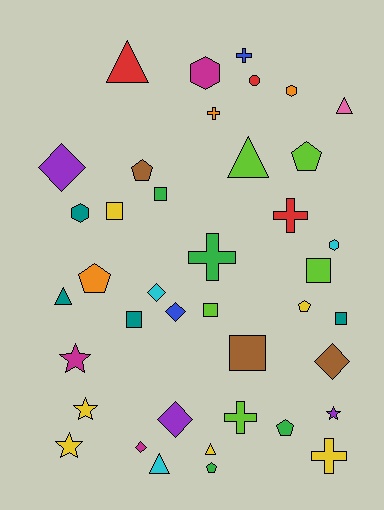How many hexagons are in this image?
There are 4 hexagons.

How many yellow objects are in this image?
There are 6 yellow objects.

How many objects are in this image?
There are 40 objects.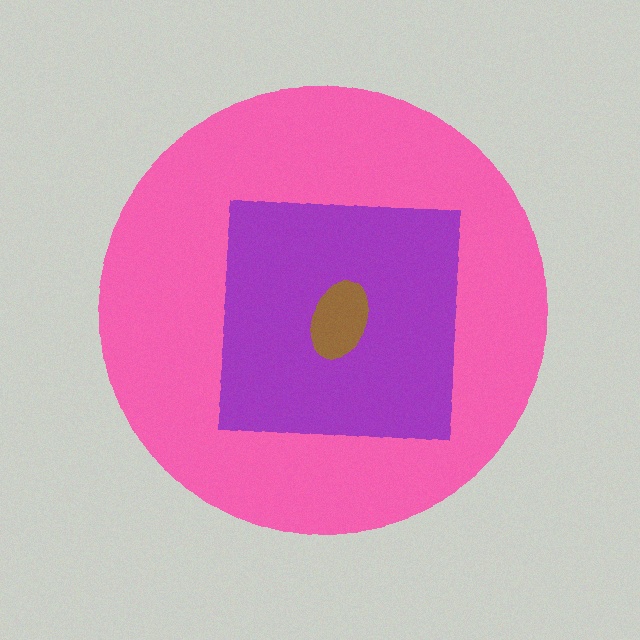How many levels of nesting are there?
3.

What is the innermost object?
The brown ellipse.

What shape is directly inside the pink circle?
The purple square.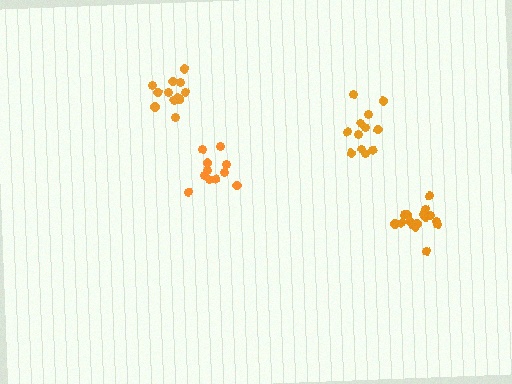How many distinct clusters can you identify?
There are 4 distinct clusters.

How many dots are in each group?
Group 1: 16 dots, Group 2: 11 dots, Group 3: 12 dots, Group 4: 12 dots (51 total).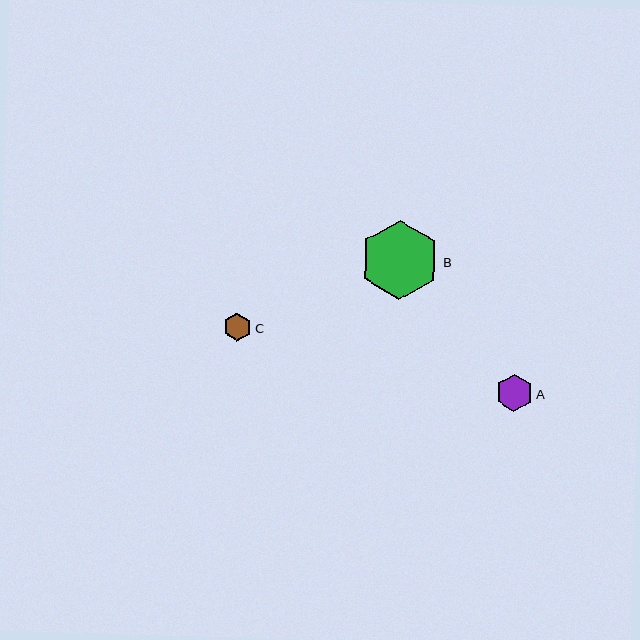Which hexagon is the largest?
Hexagon B is the largest with a size of approximately 80 pixels.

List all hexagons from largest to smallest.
From largest to smallest: B, A, C.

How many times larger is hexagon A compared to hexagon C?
Hexagon A is approximately 1.3 times the size of hexagon C.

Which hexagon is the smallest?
Hexagon C is the smallest with a size of approximately 28 pixels.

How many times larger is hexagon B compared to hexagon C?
Hexagon B is approximately 2.8 times the size of hexagon C.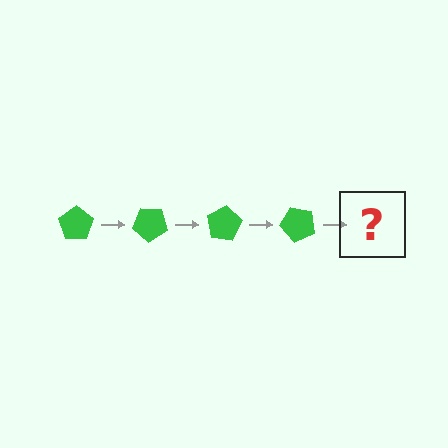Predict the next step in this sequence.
The next step is a green pentagon rotated 160 degrees.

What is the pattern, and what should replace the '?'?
The pattern is that the pentagon rotates 40 degrees each step. The '?' should be a green pentagon rotated 160 degrees.